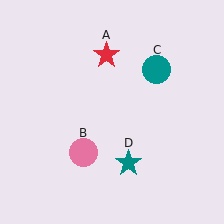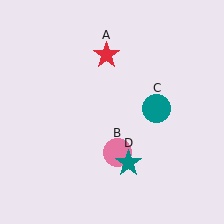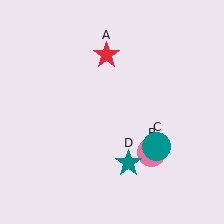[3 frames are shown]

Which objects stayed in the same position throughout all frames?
Red star (object A) and teal star (object D) remained stationary.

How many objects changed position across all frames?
2 objects changed position: pink circle (object B), teal circle (object C).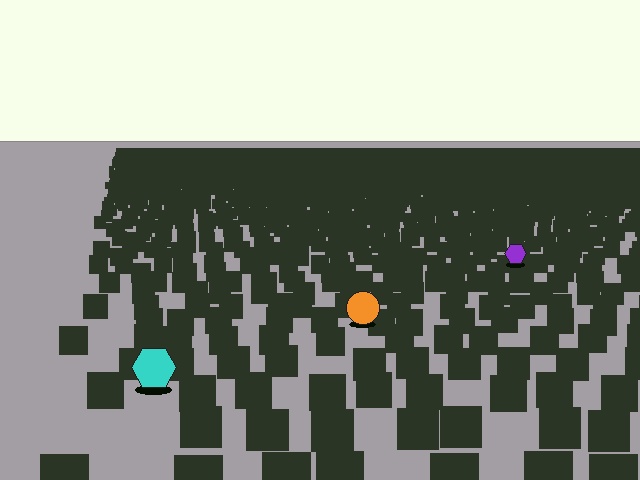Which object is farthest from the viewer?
The purple hexagon is farthest from the viewer. It appears smaller and the ground texture around it is denser.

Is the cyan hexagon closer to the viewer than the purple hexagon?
Yes. The cyan hexagon is closer — you can tell from the texture gradient: the ground texture is coarser near it.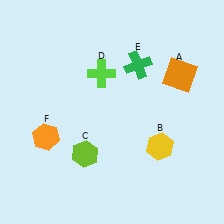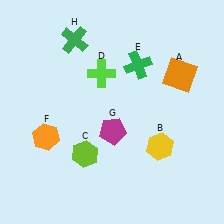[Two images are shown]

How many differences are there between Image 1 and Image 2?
There are 2 differences between the two images.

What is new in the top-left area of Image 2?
A green cross (H) was added in the top-left area of Image 2.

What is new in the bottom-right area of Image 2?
A magenta pentagon (G) was added in the bottom-right area of Image 2.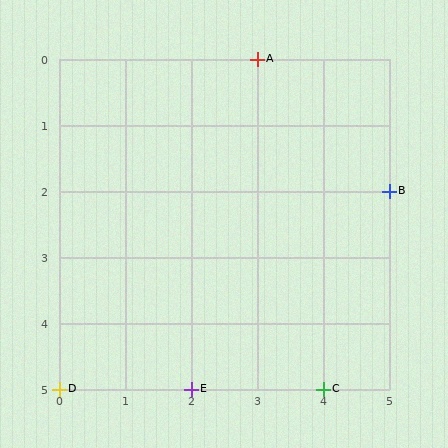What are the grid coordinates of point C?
Point C is at grid coordinates (4, 5).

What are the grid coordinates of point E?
Point E is at grid coordinates (2, 5).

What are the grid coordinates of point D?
Point D is at grid coordinates (0, 5).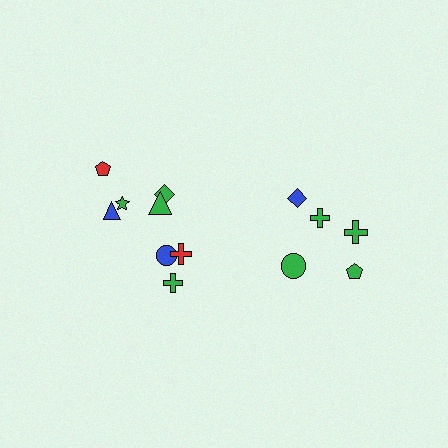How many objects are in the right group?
There are 5 objects.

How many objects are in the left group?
There are 8 objects.